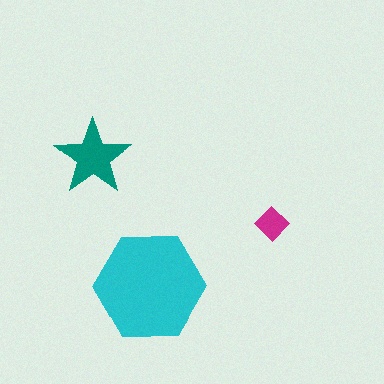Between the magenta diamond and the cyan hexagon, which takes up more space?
The cyan hexagon.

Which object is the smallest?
The magenta diamond.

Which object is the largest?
The cyan hexagon.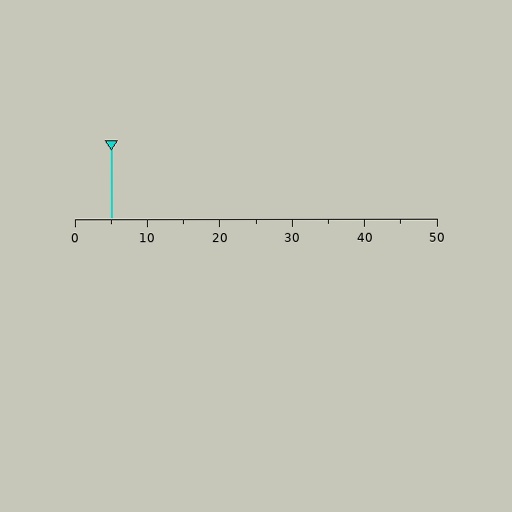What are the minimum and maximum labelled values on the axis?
The axis runs from 0 to 50.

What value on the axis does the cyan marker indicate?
The marker indicates approximately 5.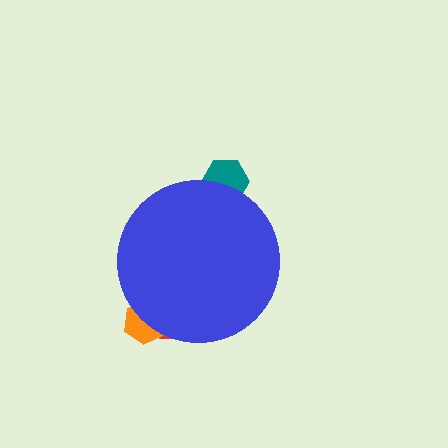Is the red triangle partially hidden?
Yes, the red triangle is partially hidden behind the blue circle.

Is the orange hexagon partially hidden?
Yes, the orange hexagon is partially hidden behind the blue circle.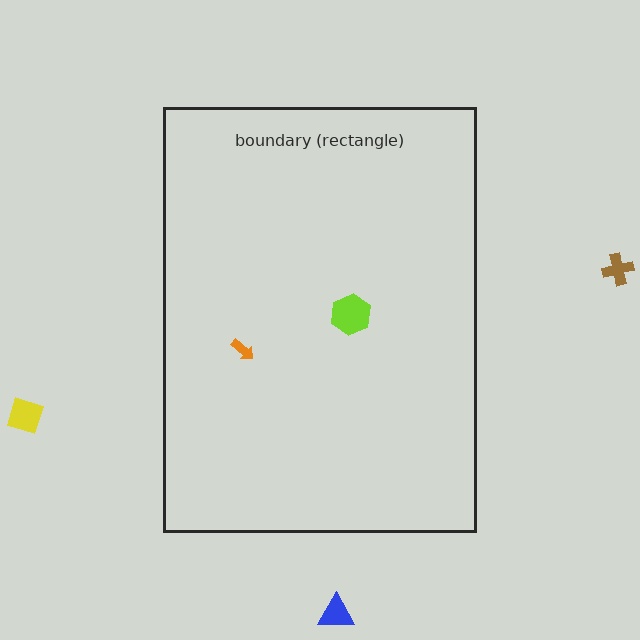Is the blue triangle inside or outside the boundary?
Outside.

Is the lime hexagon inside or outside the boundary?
Inside.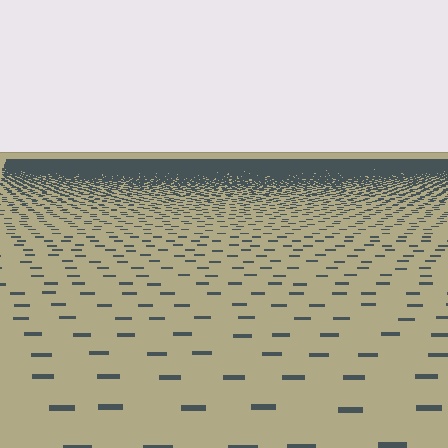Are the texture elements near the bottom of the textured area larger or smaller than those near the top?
Larger. Near the bottom, elements are closer to the viewer and appear at a bigger on-screen size.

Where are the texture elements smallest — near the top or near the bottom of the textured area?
Near the top.